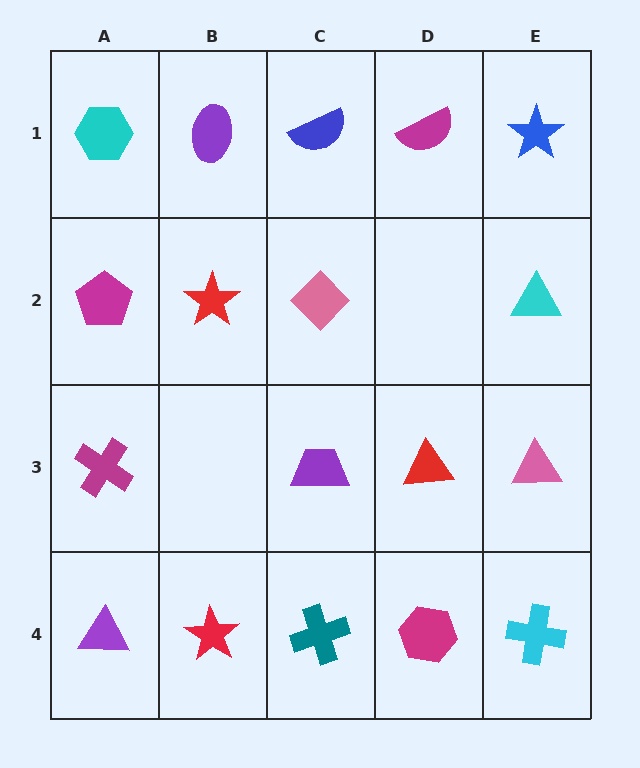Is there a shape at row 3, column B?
No, that cell is empty.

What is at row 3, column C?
A purple trapezoid.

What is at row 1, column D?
A magenta semicircle.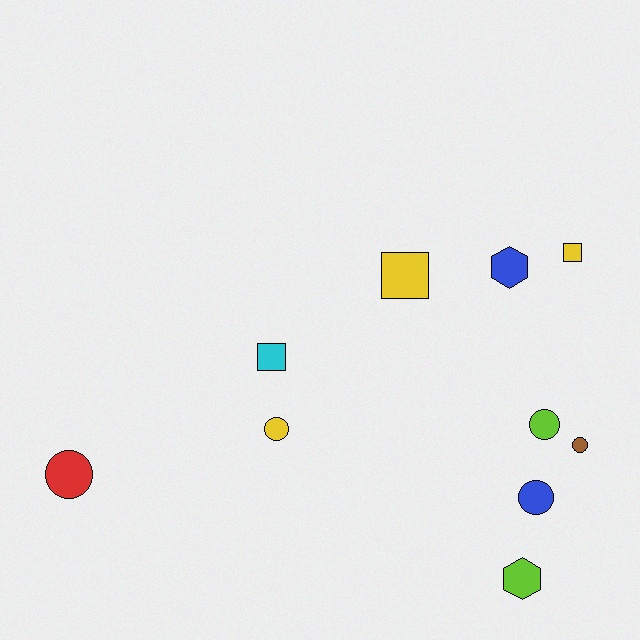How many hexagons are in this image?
There are 2 hexagons.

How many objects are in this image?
There are 10 objects.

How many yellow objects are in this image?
There are 3 yellow objects.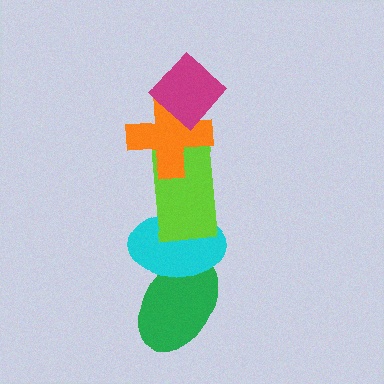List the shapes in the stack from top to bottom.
From top to bottom: the magenta diamond, the orange cross, the lime rectangle, the cyan ellipse, the green ellipse.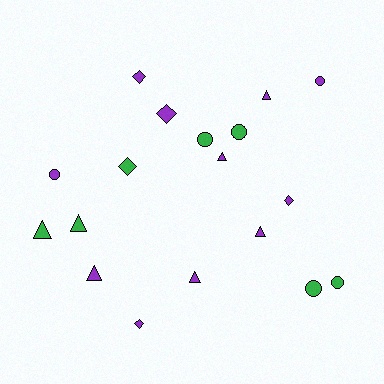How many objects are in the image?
There are 18 objects.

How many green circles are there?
There are 4 green circles.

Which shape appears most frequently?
Triangle, with 7 objects.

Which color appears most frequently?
Purple, with 11 objects.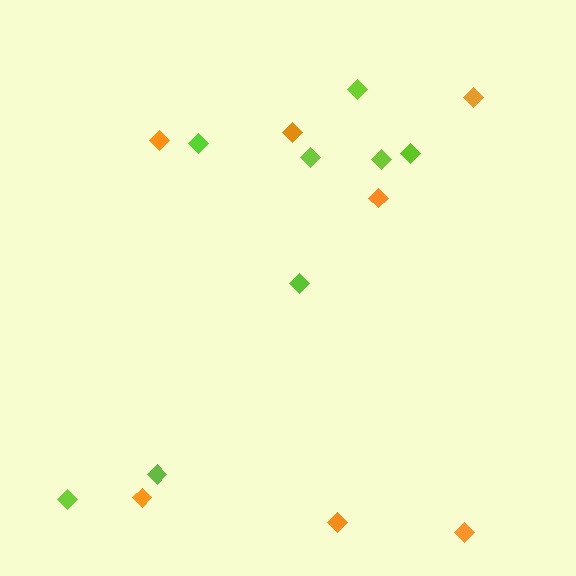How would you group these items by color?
There are 2 groups: one group of lime diamonds (8) and one group of orange diamonds (7).